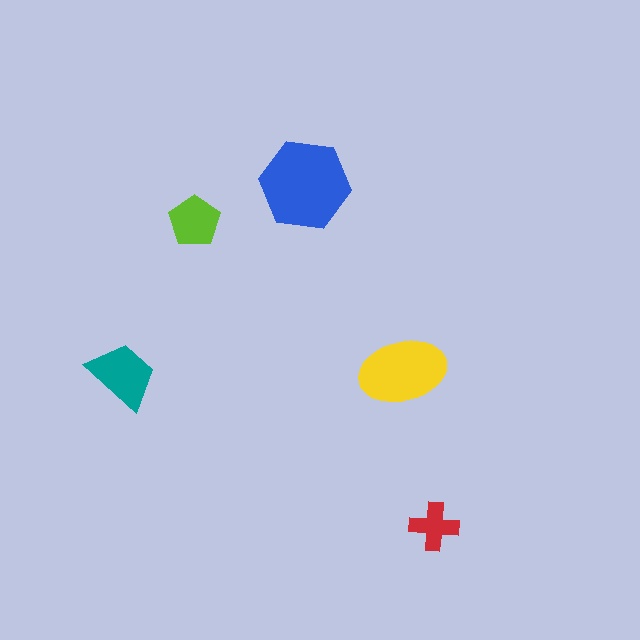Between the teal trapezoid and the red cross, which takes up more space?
The teal trapezoid.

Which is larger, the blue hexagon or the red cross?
The blue hexagon.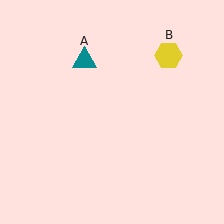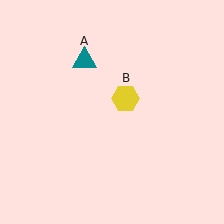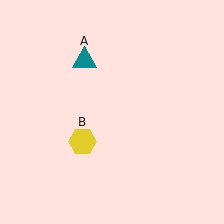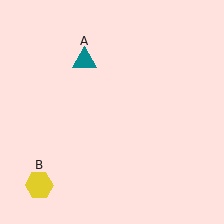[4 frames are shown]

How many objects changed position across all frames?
1 object changed position: yellow hexagon (object B).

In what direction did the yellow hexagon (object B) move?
The yellow hexagon (object B) moved down and to the left.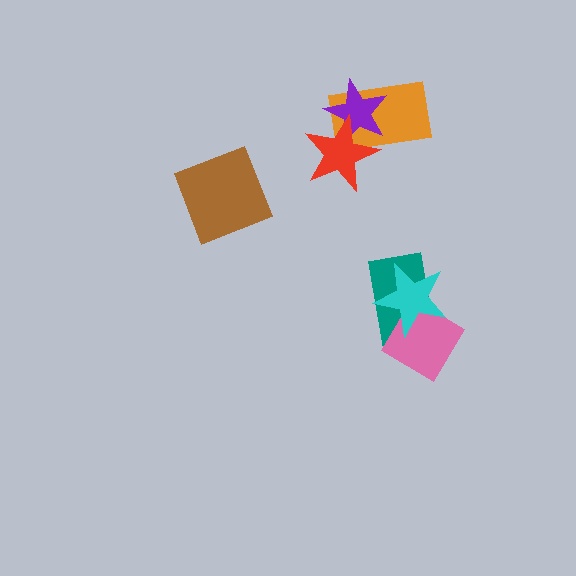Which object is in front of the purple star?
The red star is in front of the purple star.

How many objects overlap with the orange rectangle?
2 objects overlap with the orange rectangle.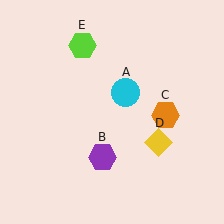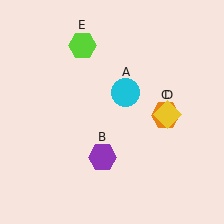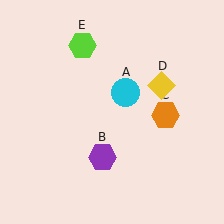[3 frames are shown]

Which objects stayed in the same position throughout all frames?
Cyan circle (object A) and purple hexagon (object B) and orange hexagon (object C) and lime hexagon (object E) remained stationary.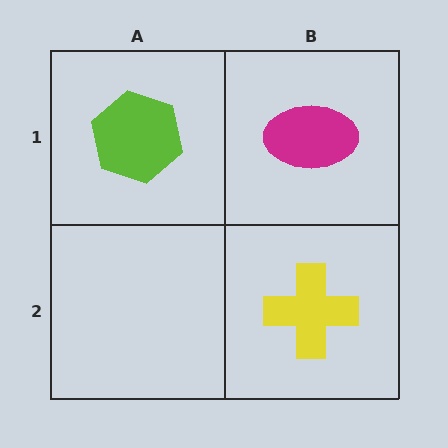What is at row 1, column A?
A lime hexagon.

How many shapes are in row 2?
1 shape.